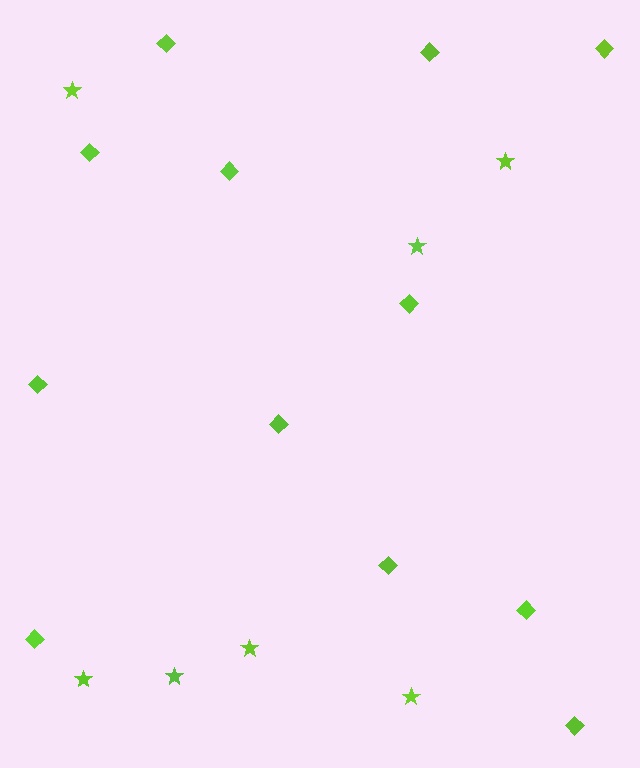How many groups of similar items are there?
There are 2 groups: one group of stars (7) and one group of diamonds (12).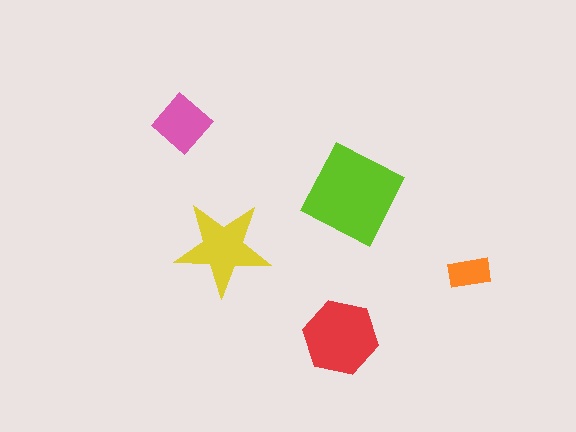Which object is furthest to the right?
The orange rectangle is rightmost.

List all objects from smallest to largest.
The orange rectangle, the pink diamond, the yellow star, the red hexagon, the lime square.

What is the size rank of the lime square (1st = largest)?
1st.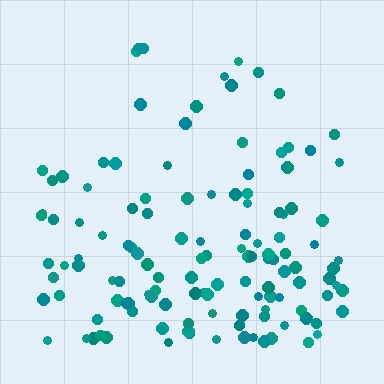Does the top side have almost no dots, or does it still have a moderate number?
Still a moderate number, just noticeably fewer than the bottom.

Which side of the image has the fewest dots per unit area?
The top.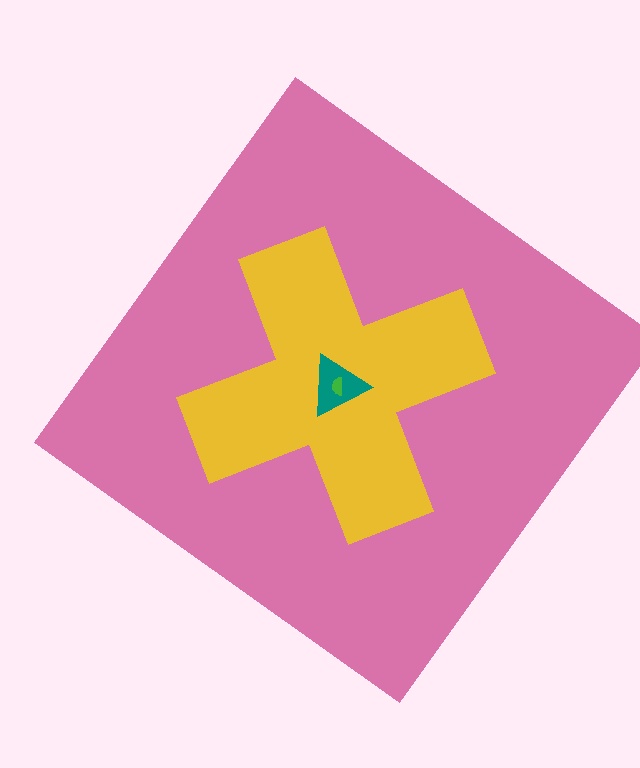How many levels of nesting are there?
4.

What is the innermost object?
The green semicircle.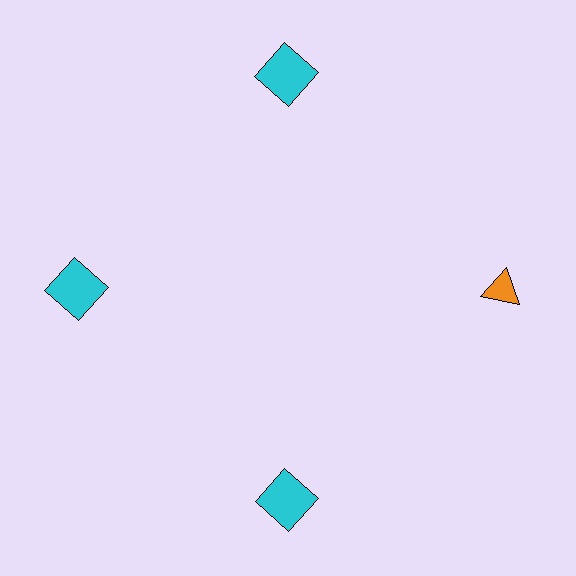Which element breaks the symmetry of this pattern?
The orange triangle at roughly the 3 o'clock position breaks the symmetry. All other shapes are cyan squares.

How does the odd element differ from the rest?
It differs in both color (orange instead of cyan) and shape (triangle instead of square).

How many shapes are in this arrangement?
There are 4 shapes arranged in a ring pattern.